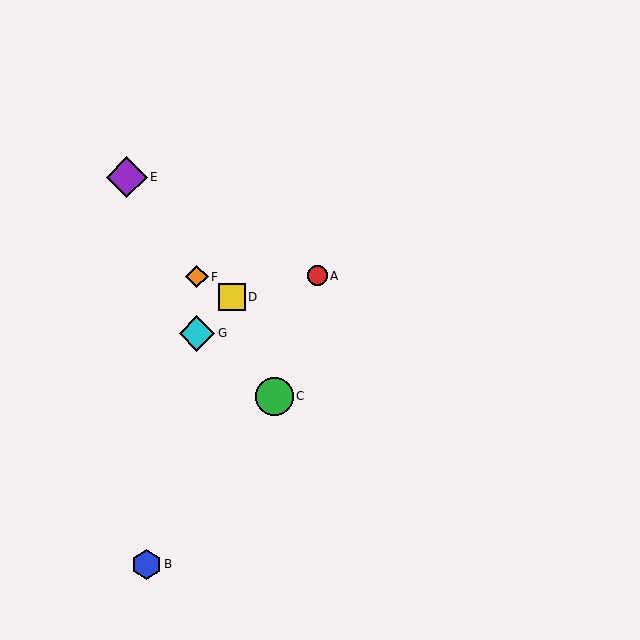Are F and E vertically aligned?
No, F is at x≈197 and E is at x≈127.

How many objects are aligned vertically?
2 objects (F, G) are aligned vertically.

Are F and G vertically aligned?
Yes, both are at x≈197.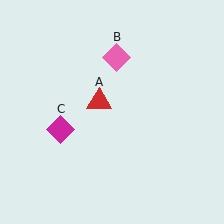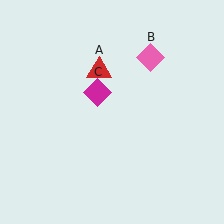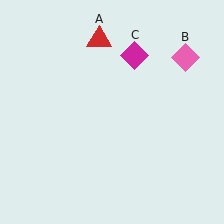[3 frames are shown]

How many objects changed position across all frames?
3 objects changed position: red triangle (object A), pink diamond (object B), magenta diamond (object C).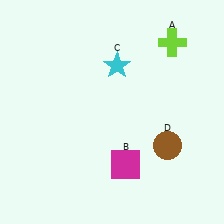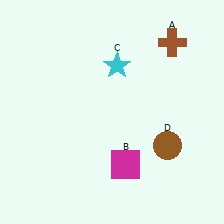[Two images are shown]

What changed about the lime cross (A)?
In Image 1, A is lime. In Image 2, it changed to brown.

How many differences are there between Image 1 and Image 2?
There is 1 difference between the two images.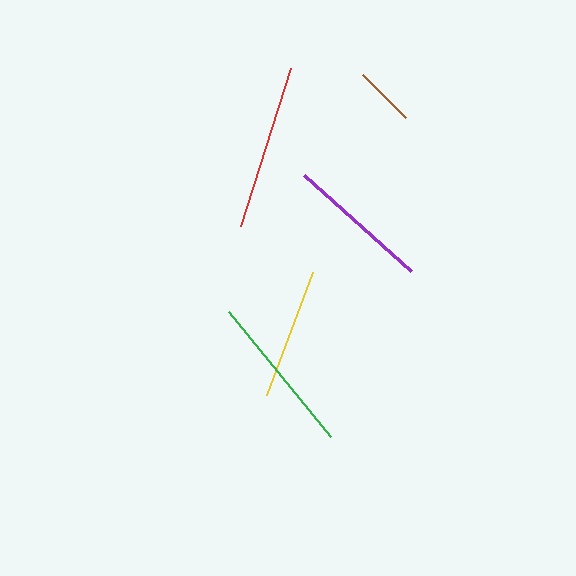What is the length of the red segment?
The red segment is approximately 166 pixels long.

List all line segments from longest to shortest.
From longest to shortest: red, green, purple, yellow, brown.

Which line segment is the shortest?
The brown line is the shortest at approximately 60 pixels.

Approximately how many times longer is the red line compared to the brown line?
The red line is approximately 2.7 times the length of the brown line.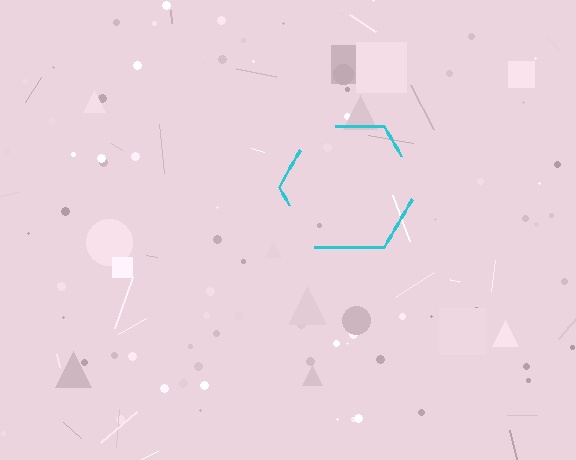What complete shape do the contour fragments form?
The contour fragments form a hexagon.